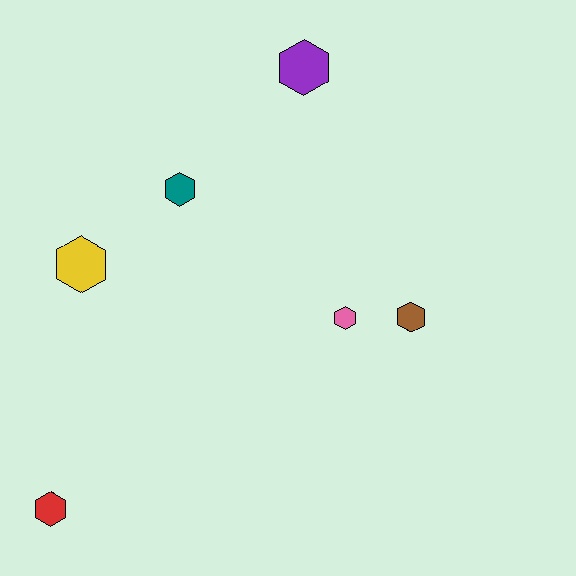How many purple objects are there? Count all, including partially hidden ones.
There is 1 purple object.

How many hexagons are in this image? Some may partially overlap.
There are 6 hexagons.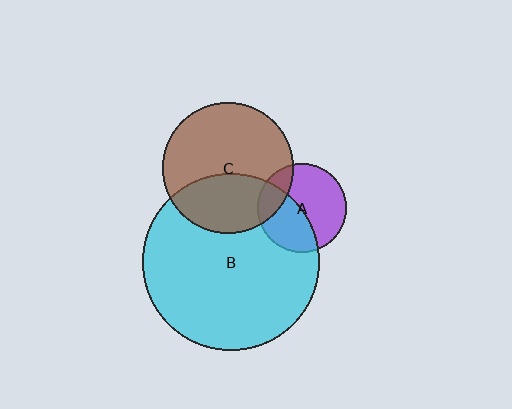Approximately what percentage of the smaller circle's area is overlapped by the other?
Approximately 45%.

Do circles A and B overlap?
Yes.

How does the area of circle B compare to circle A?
Approximately 3.9 times.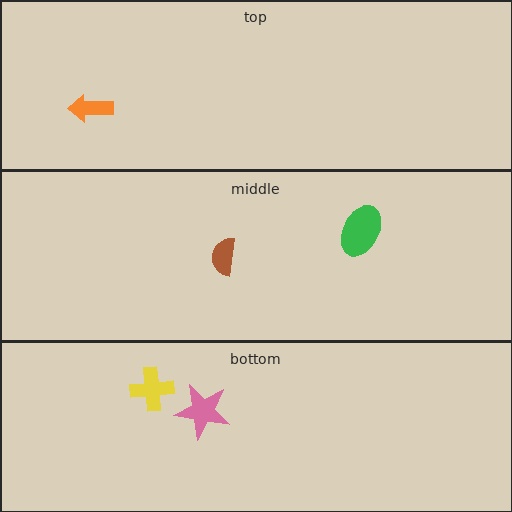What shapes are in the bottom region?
The yellow cross, the pink star.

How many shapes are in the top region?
1.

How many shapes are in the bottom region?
2.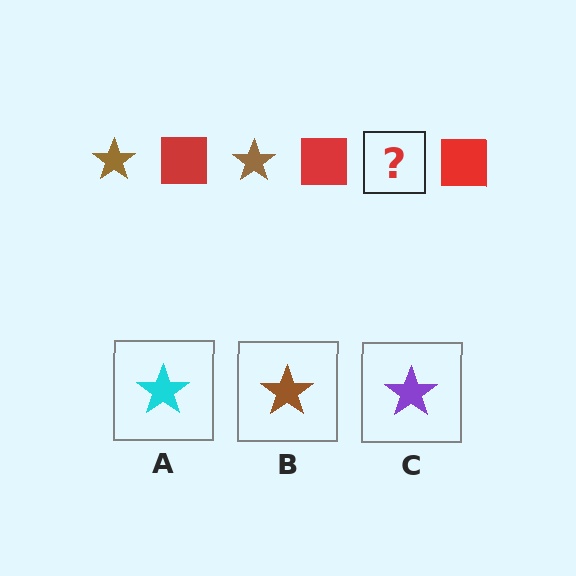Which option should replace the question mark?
Option B.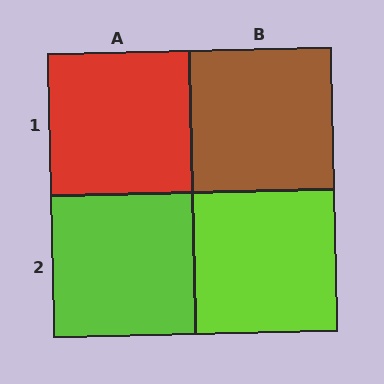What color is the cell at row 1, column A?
Red.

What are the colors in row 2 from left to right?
Lime, lime.